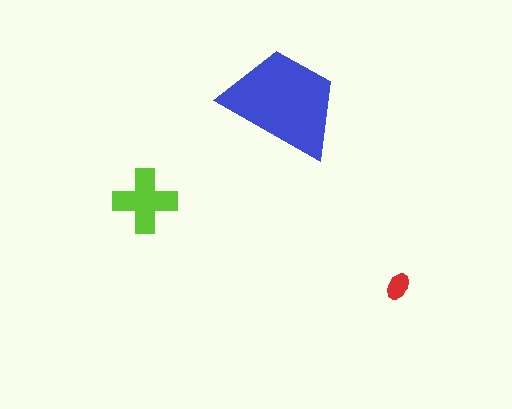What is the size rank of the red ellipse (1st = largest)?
3rd.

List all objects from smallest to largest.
The red ellipse, the lime cross, the blue trapezoid.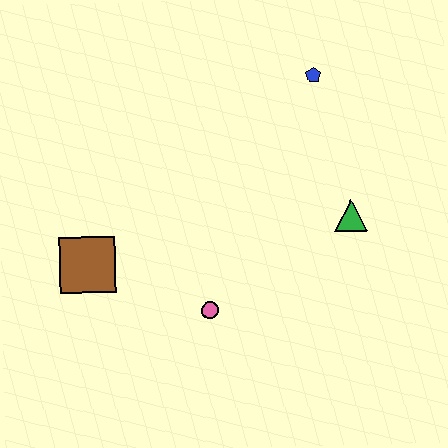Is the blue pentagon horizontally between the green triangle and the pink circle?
Yes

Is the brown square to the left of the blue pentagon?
Yes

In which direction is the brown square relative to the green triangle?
The brown square is to the left of the green triangle.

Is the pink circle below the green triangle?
Yes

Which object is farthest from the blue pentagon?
The brown square is farthest from the blue pentagon.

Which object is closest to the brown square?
The pink circle is closest to the brown square.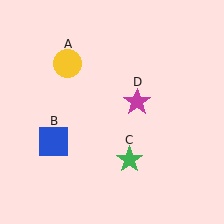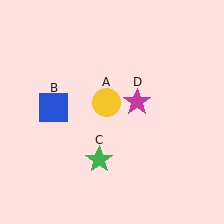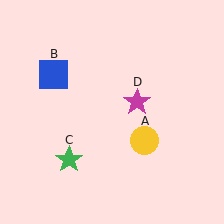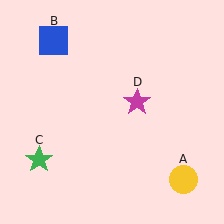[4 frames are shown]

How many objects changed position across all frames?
3 objects changed position: yellow circle (object A), blue square (object B), green star (object C).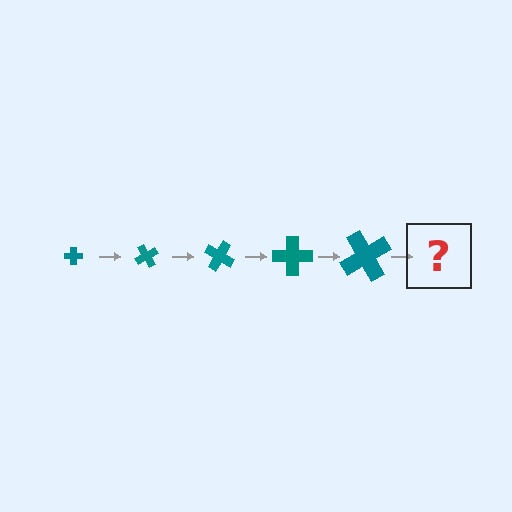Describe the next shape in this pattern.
It should be a cross, larger than the previous one and rotated 300 degrees from the start.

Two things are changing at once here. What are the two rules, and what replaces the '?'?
The two rules are that the cross grows larger each step and it rotates 60 degrees each step. The '?' should be a cross, larger than the previous one and rotated 300 degrees from the start.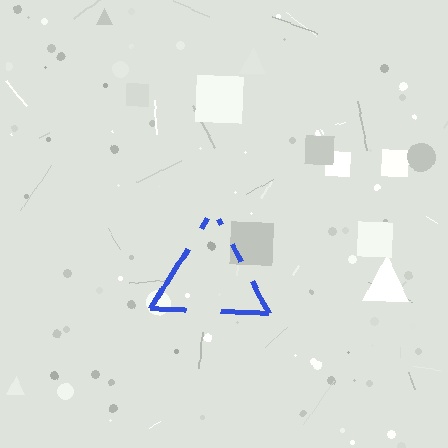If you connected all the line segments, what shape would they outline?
They would outline a triangle.